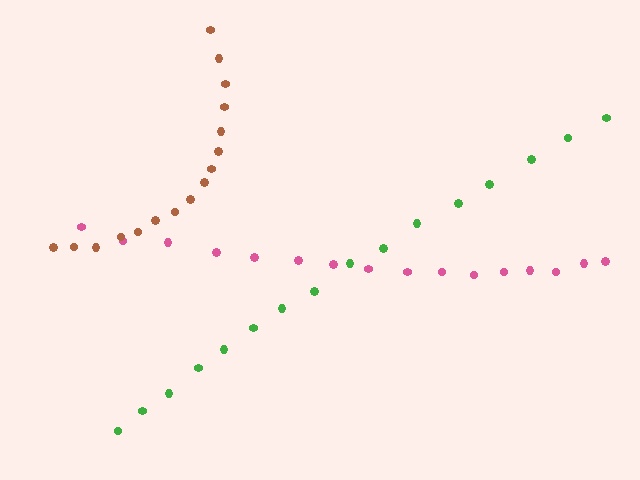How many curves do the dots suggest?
There are 3 distinct paths.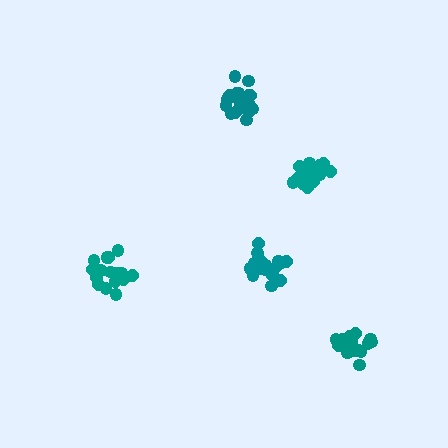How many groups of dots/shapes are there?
There are 5 groups.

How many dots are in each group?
Group 1: 19 dots, Group 2: 18 dots, Group 3: 19 dots, Group 4: 18 dots, Group 5: 17 dots (91 total).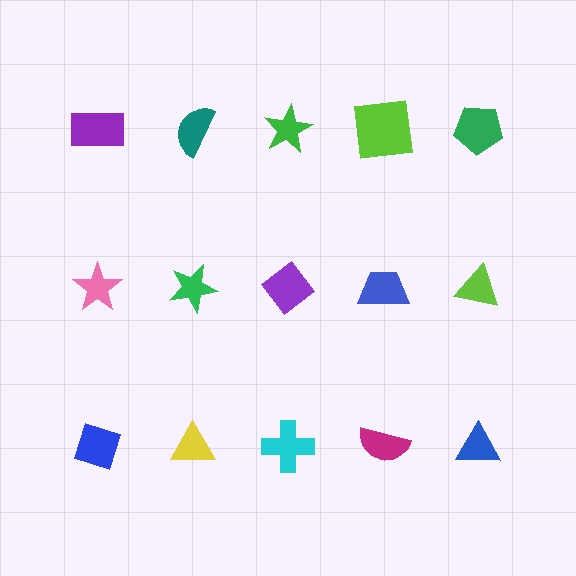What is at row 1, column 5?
A green pentagon.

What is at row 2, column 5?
A lime triangle.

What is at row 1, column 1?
A purple rectangle.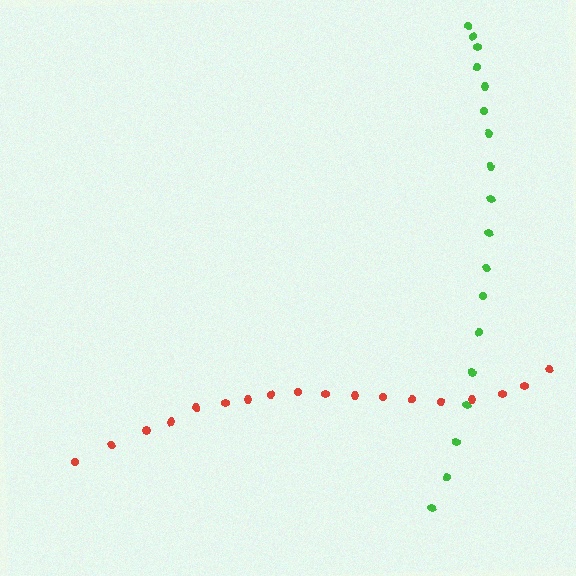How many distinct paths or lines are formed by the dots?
There are 2 distinct paths.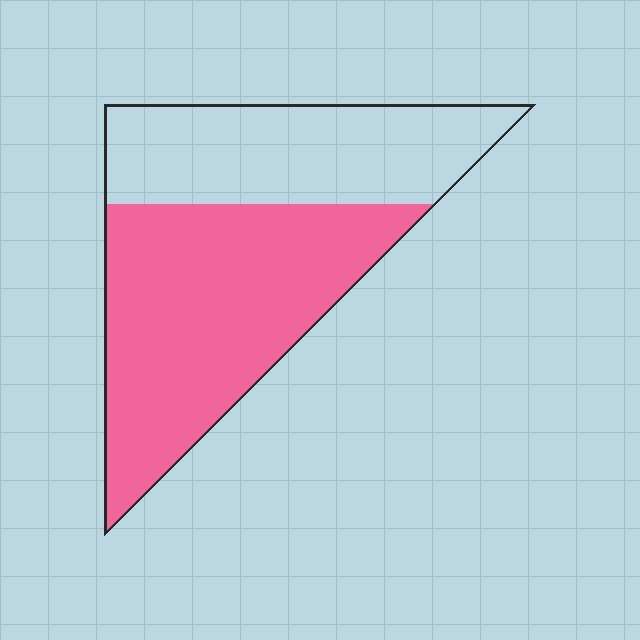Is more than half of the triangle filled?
Yes.